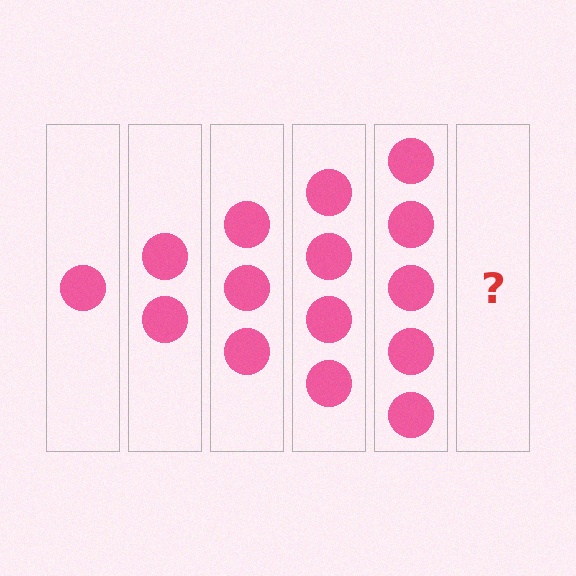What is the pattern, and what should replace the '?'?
The pattern is that each step adds one more circle. The '?' should be 6 circles.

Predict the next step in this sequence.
The next step is 6 circles.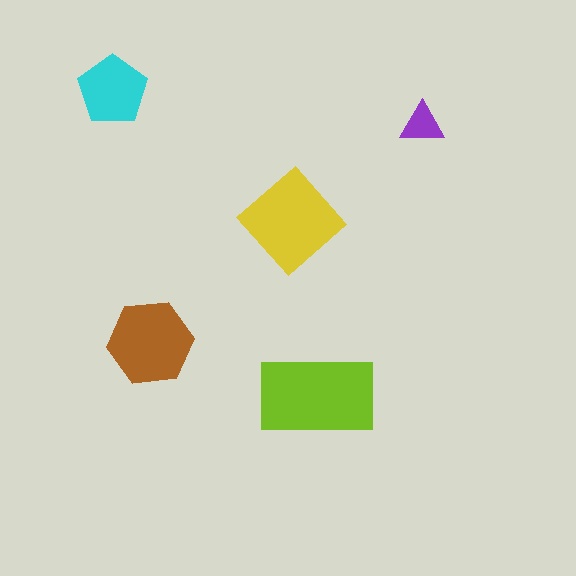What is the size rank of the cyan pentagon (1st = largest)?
4th.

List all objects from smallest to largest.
The purple triangle, the cyan pentagon, the brown hexagon, the yellow diamond, the lime rectangle.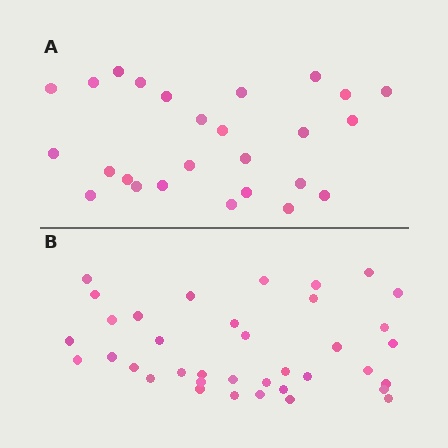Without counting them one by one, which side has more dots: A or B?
Region B (the bottom region) has more dots.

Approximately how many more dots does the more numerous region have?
Region B has roughly 12 or so more dots than region A.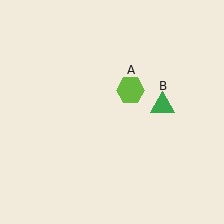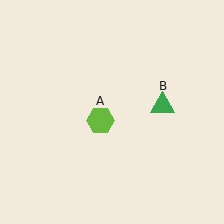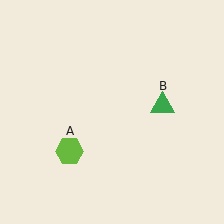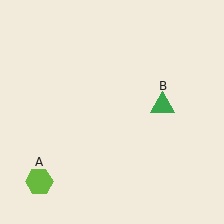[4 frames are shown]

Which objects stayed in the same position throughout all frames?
Green triangle (object B) remained stationary.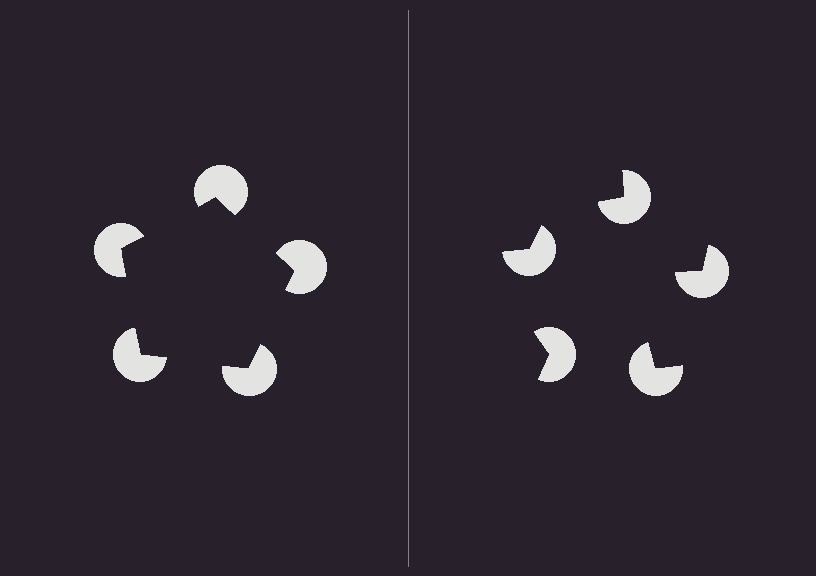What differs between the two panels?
The pac-man discs are positioned identically on both sides; only the wedge orientations differ. On the left they align to a pentagon; on the right they are misaligned.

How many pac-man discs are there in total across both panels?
10 — 5 on each side.